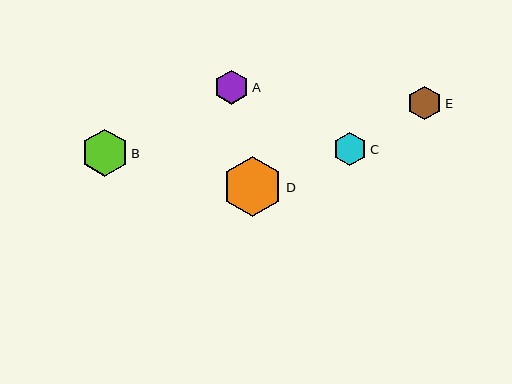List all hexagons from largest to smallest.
From largest to smallest: D, B, A, E, C.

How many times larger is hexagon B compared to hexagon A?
Hexagon B is approximately 1.4 times the size of hexagon A.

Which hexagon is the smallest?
Hexagon C is the smallest with a size of approximately 33 pixels.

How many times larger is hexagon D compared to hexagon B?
Hexagon D is approximately 1.3 times the size of hexagon B.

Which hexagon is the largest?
Hexagon D is the largest with a size of approximately 60 pixels.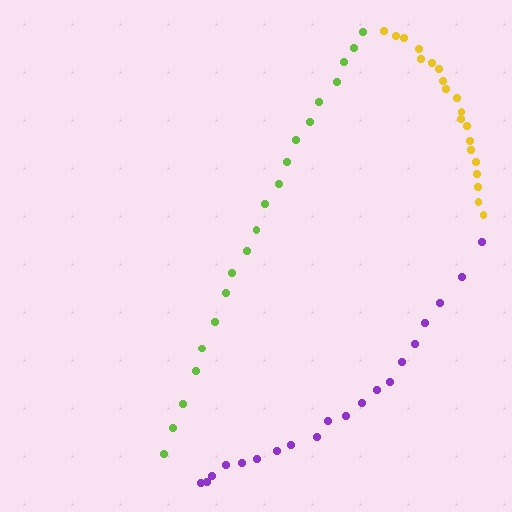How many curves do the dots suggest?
There are 3 distinct paths.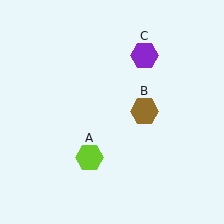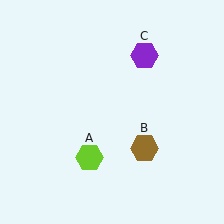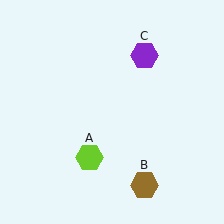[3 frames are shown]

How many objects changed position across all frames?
1 object changed position: brown hexagon (object B).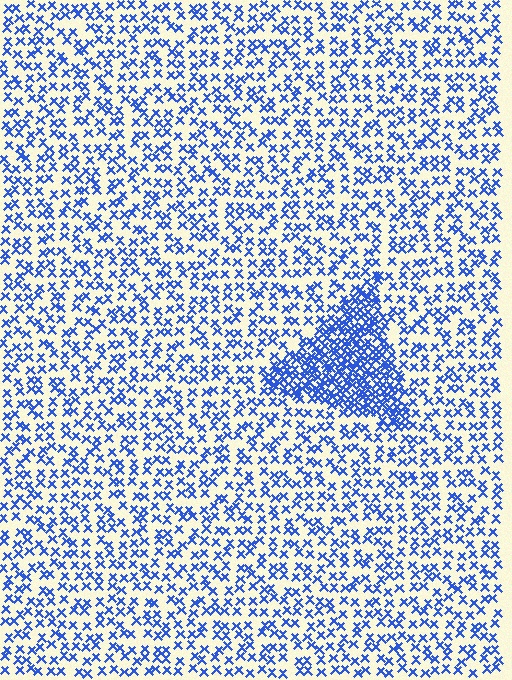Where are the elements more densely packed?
The elements are more densely packed inside the triangle boundary.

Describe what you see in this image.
The image contains small blue elements arranged at two different densities. A triangle-shaped region is visible where the elements are more densely packed than the surrounding area.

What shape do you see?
I see a triangle.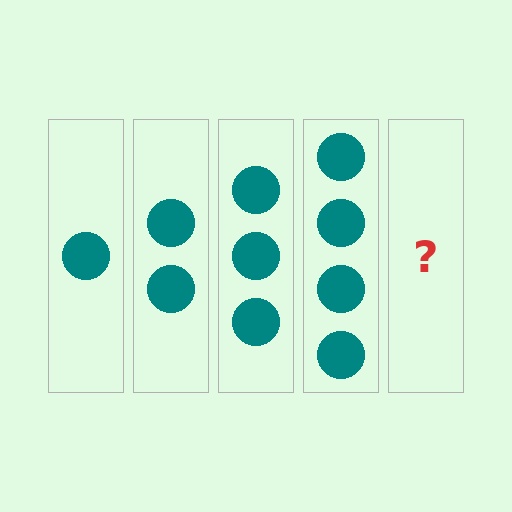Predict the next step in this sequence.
The next step is 5 circles.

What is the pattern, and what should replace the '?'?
The pattern is that each step adds one more circle. The '?' should be 5 circles.